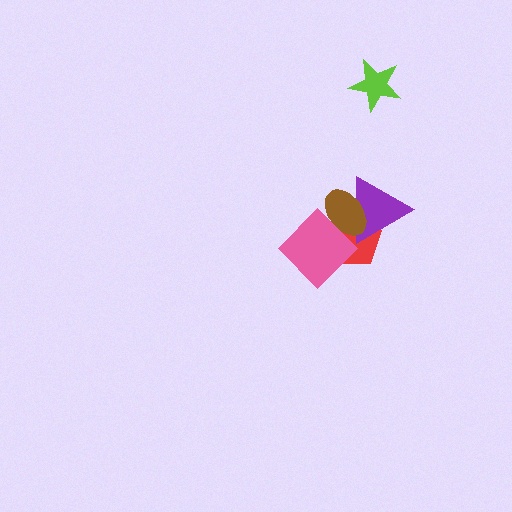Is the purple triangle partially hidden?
Yes, it is partially covered by another shape.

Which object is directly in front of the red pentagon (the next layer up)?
The purple triangle is directly in front of the red pentagon.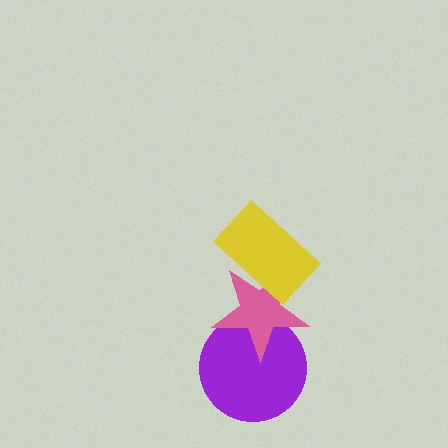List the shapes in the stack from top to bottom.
From top to bottom: the yellow rectangle, the pink star, the purple circle.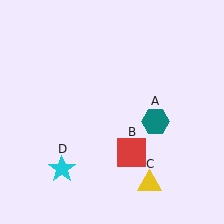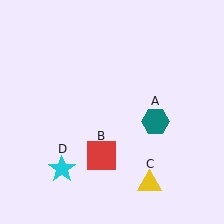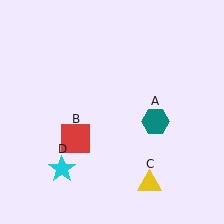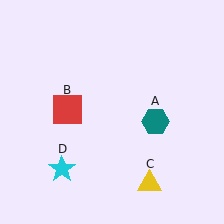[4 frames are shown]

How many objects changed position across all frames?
1 object changed position: red square (object B).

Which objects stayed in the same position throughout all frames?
Teal hexagon (object A) and yellow triangle (object C) and cyan star (object D) remained stationary.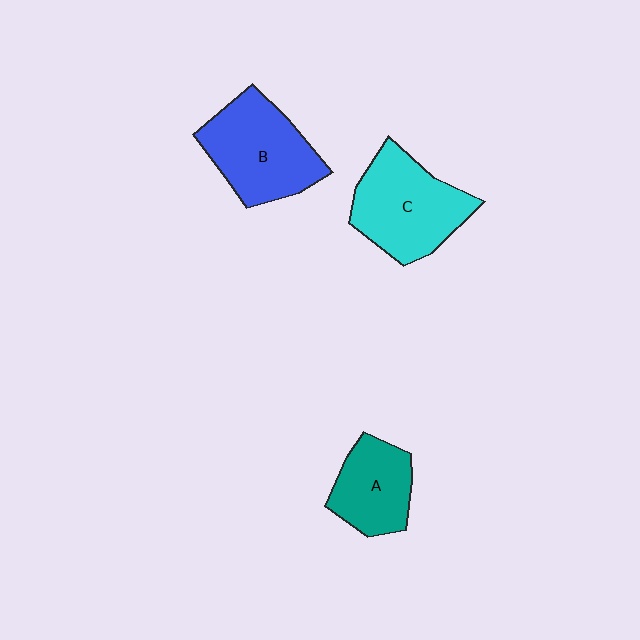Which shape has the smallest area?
Shape A (teal).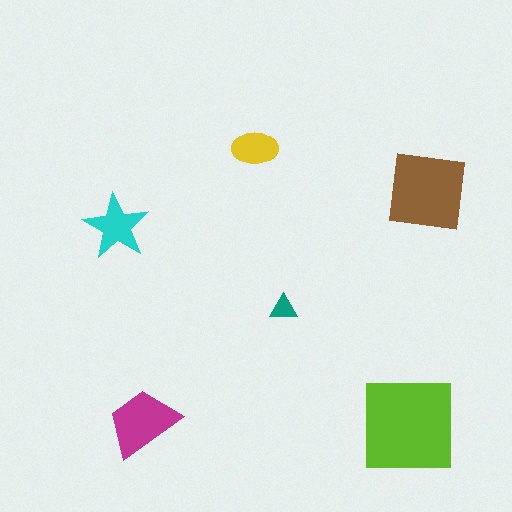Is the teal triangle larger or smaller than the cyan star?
Smaller.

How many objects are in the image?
There are 6 objects in the image.